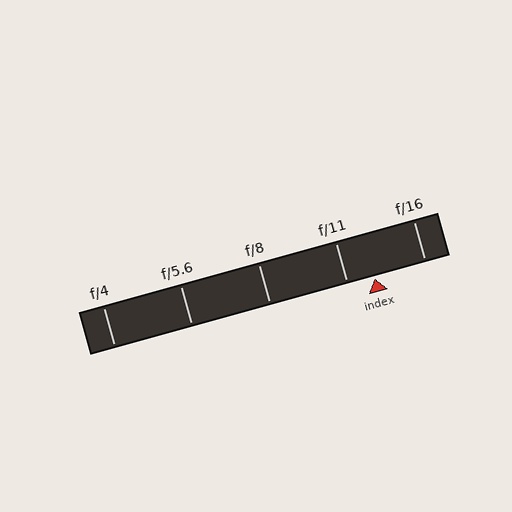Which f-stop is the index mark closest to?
The index mark is closest to f/11.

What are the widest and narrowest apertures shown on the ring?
The widest aperture shown is f/4 and the narrowest is f/16.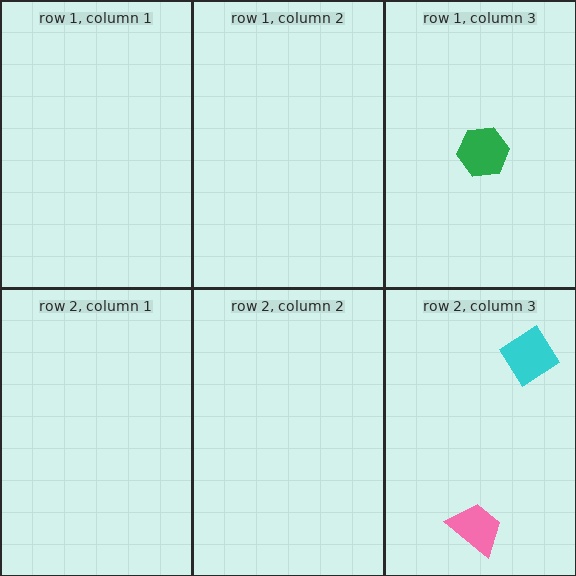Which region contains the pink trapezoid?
The row 2, column 3 region.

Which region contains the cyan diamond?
The row 2, column 3 region.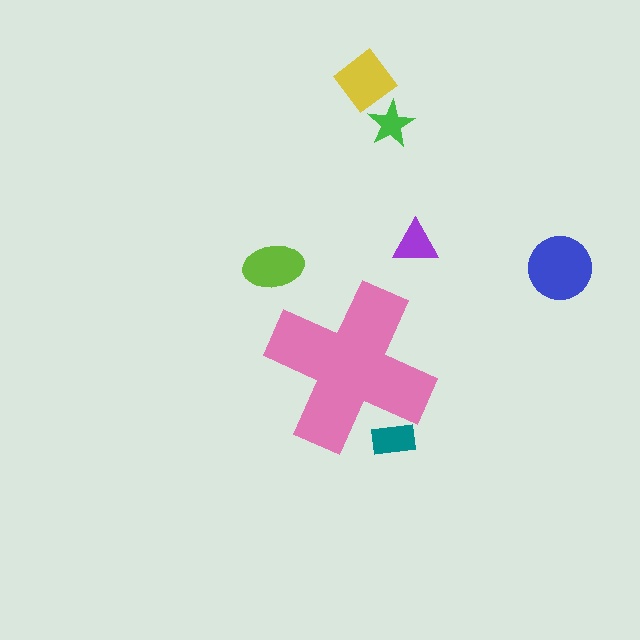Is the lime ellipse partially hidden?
No, the lime ellipse is fully visible.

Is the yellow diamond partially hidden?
No, the yellow diamond is fully visible.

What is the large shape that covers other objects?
A pink cross.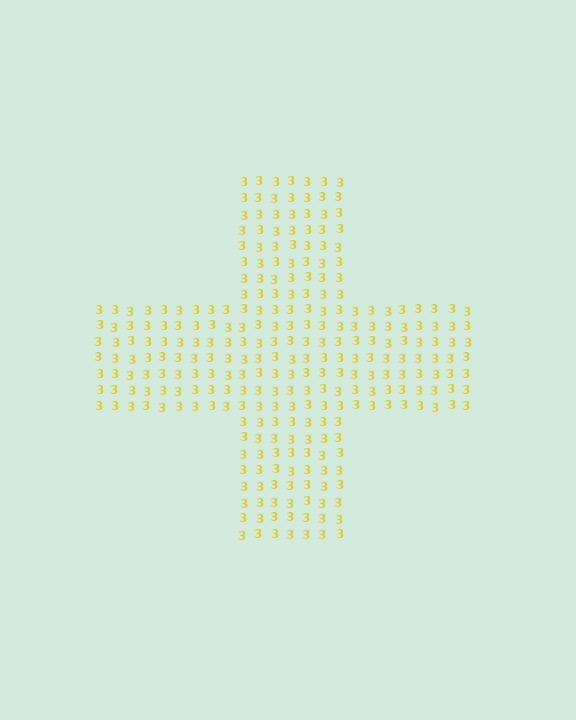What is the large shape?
The large shape is a cross.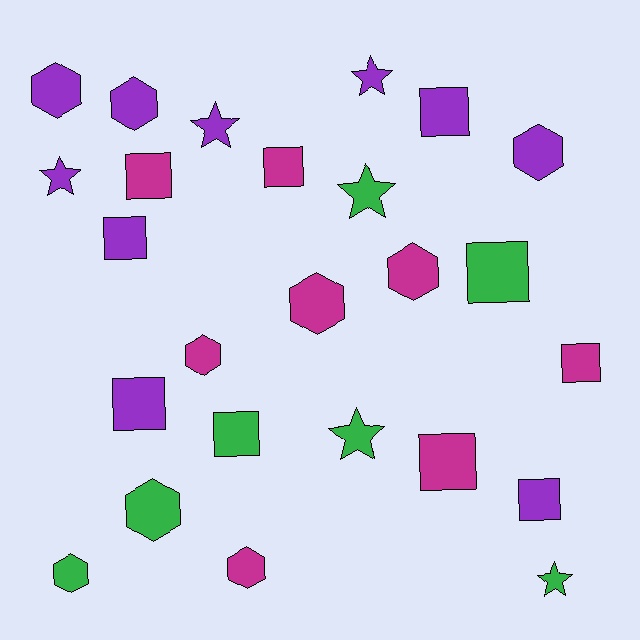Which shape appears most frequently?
Square, with 10 objects.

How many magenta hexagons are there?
There are 4 magenta hexagons.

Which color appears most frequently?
Purple, with 10 objects.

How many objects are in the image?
There are 25 objects.